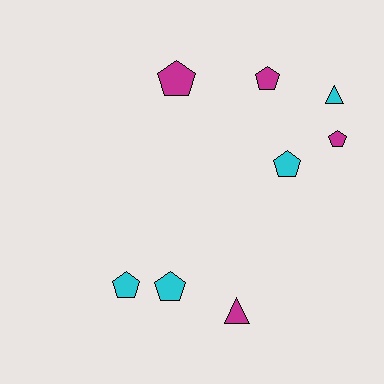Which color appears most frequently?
Magenta, with 4 objects.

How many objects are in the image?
There are 8 objects.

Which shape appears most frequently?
Pentagon, with 6 objects.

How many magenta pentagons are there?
There are 3 magenta pentagons.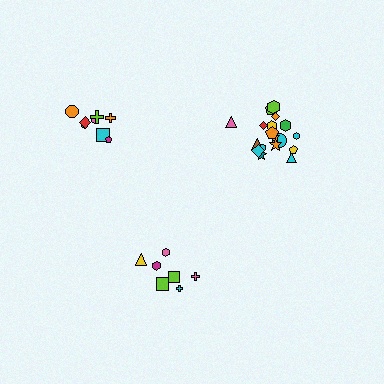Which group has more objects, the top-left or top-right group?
The top-right group.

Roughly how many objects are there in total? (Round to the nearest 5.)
Roughly 35 objects in total.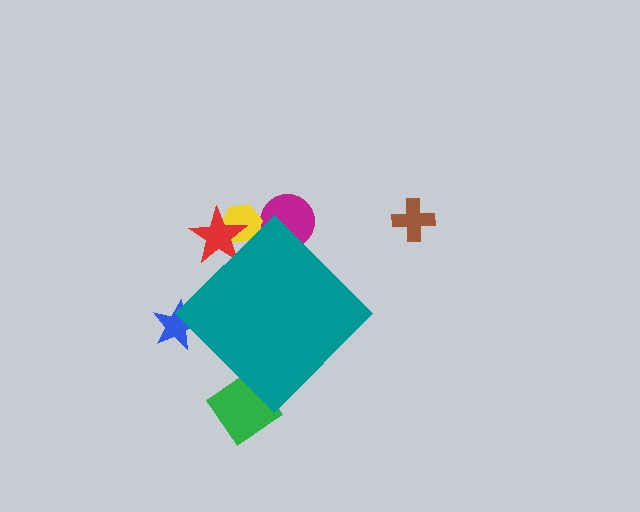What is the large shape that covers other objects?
A teal diamond.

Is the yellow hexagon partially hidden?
Yes, the yellow hexagon is partially hidden behind the teal diamond.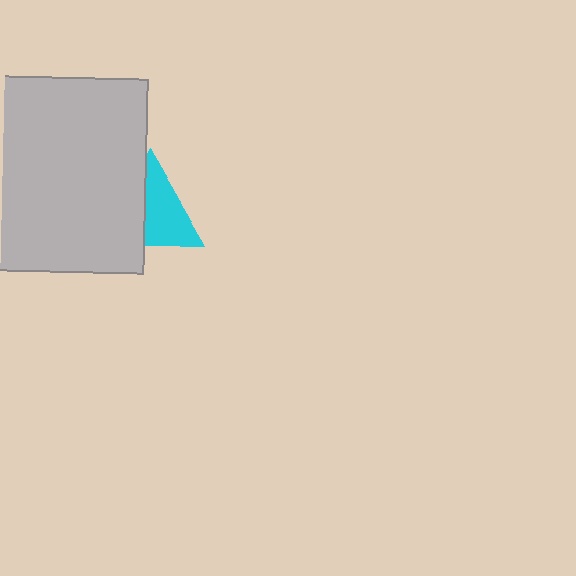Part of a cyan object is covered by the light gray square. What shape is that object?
It is a triangle.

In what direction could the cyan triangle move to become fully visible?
The cyan triangle could move right. That would shift it out from behind the light gray square entirely.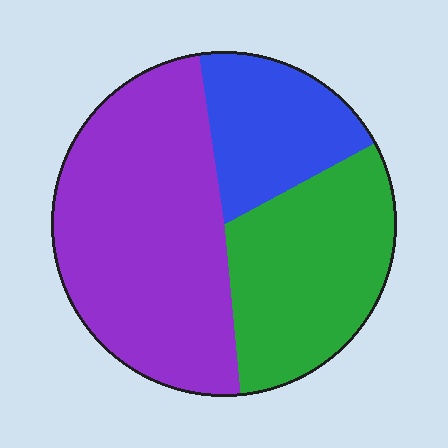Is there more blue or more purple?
Purple.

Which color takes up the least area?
Blue, at roughly 20%.